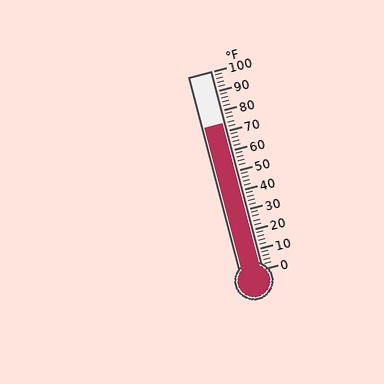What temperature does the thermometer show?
The thermometer shows approximately 74°F.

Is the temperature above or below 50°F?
The temperature is above 50°F.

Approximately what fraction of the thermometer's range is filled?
The thermometer is filled to approximately 75% of its range.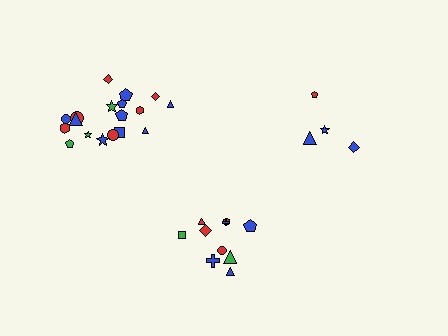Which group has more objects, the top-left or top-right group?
The top-left group.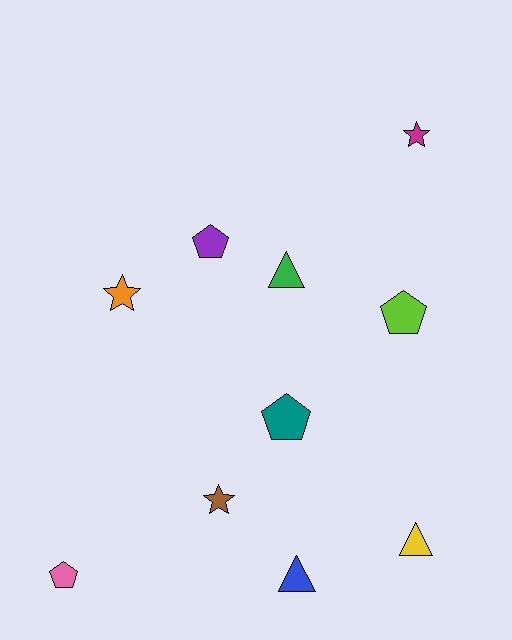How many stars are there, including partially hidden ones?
There are 3 stars.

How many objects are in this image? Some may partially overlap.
There are 10 objects.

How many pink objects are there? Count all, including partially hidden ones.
There is 1 pink object.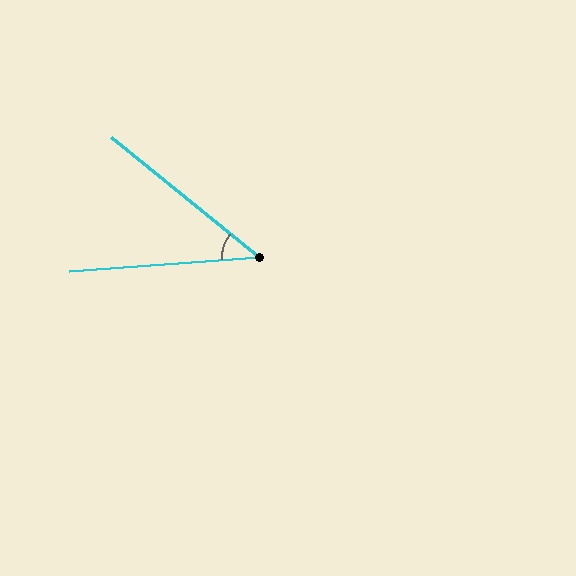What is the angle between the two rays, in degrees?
Approximately 43 degrees.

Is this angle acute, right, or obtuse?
It is acute.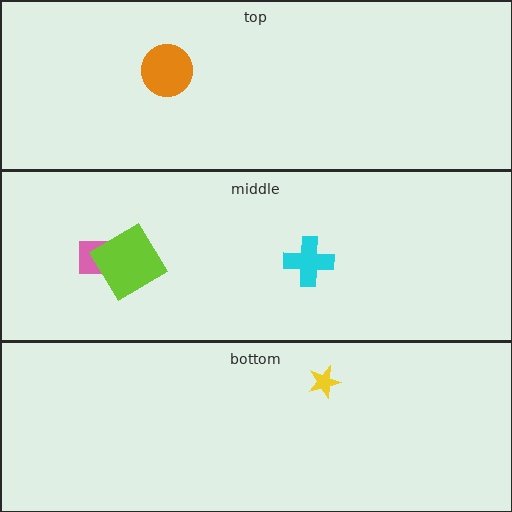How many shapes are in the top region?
1.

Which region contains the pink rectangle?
The middle region.